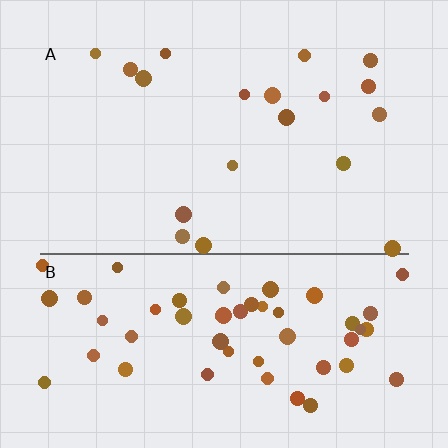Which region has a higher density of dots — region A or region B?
B (the bottom).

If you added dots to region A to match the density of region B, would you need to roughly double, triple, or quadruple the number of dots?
Approximately triple.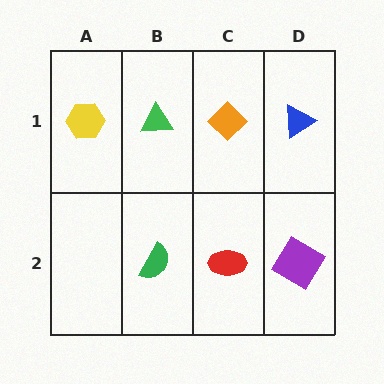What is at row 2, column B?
A green semicircle.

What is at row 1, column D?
A blue triangle.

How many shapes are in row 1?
4 shapes.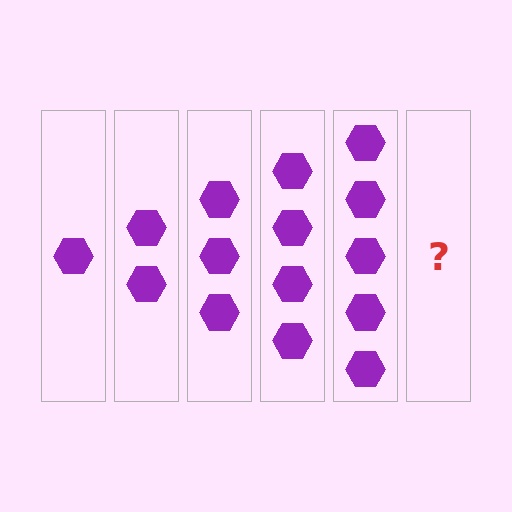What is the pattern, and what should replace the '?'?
The pattern is that each step adds one more hexagon. The '?' should be 6 hexagons.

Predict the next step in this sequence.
The next step is 6 hexagons.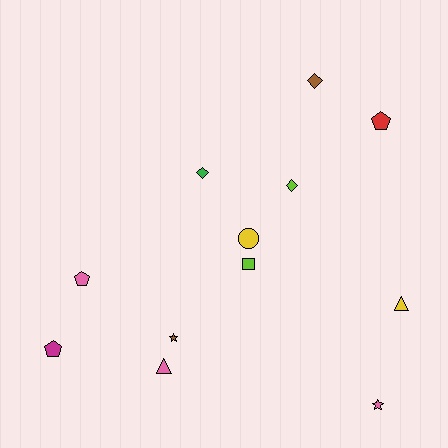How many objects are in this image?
There are 12 objects.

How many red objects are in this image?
There is 1 red object.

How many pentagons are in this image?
There are 3 pentagons.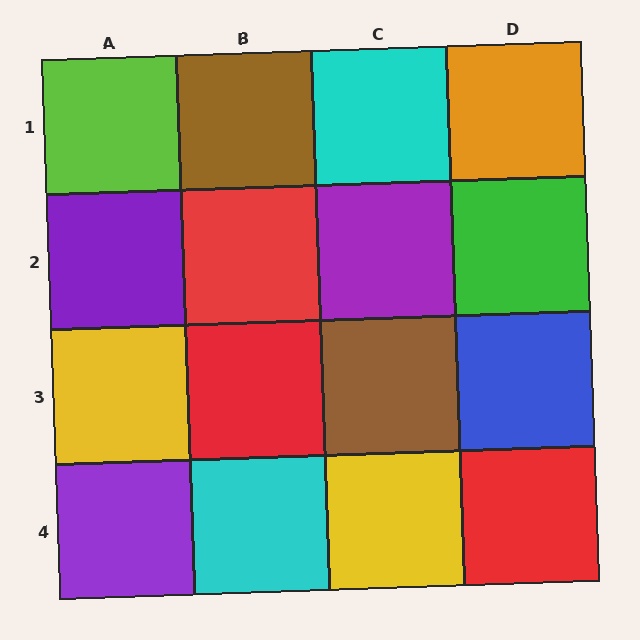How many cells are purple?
3 cells are purple.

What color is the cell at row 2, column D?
Green.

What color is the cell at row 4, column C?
Yellow.